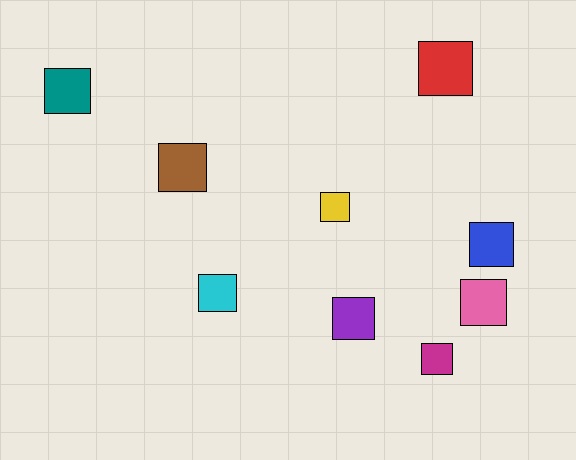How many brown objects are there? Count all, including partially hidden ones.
There is 1 brown object.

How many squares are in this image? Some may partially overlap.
There are 9 squares.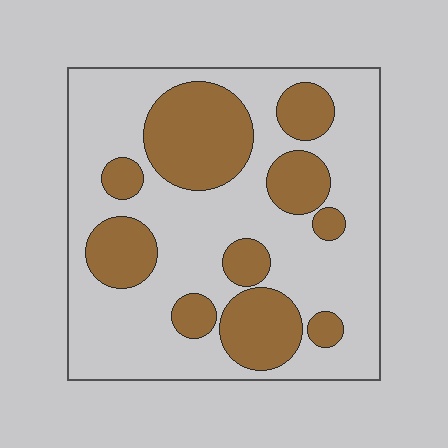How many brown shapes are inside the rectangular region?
10.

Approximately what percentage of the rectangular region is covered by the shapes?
Approximately 35%.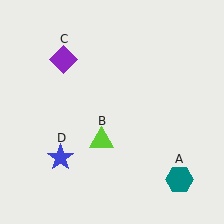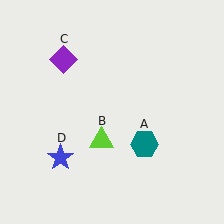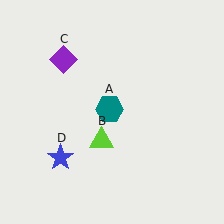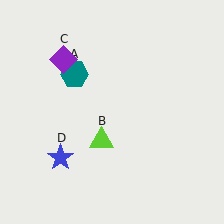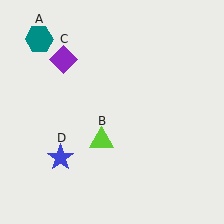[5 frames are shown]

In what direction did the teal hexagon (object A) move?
The teal hexagon (object A) moved up and to the left.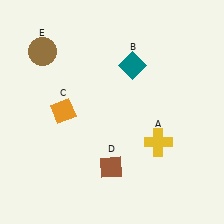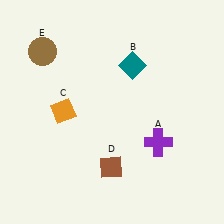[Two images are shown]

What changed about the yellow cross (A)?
In Image 1, A is yellow. In Image 2, it changed to purple.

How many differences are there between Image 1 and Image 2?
There is 1 difference between the two images.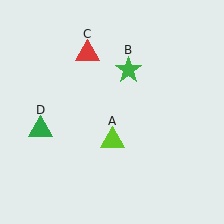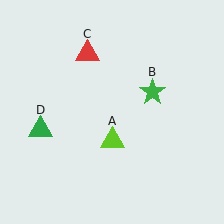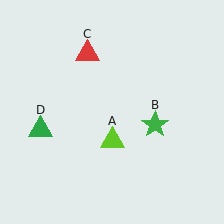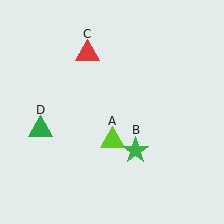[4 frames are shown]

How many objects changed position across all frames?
1 object changed position: green star (object B).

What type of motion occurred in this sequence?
The green star (object B) rotated clockwise around the center of the scene.